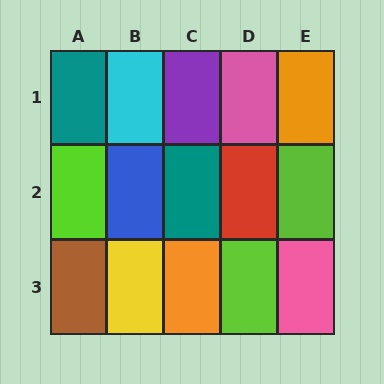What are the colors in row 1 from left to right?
Teal, cyan, purple, pink, orange.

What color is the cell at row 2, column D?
Red.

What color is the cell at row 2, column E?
Lime.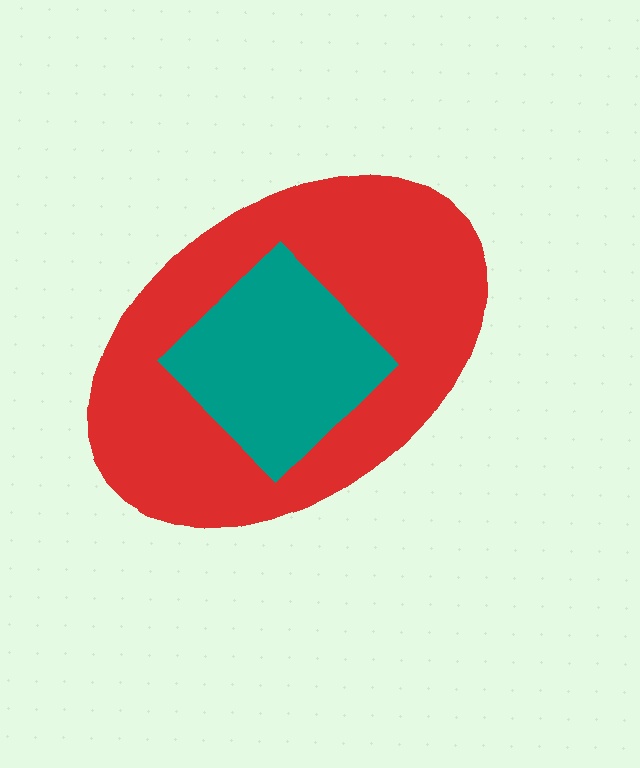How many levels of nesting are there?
2.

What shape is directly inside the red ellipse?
The teal diamond.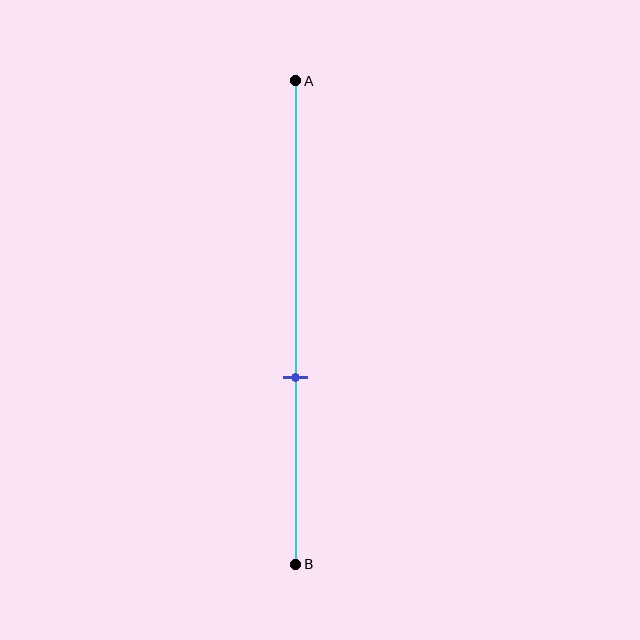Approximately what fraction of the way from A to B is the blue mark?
The blue mark is approximately 60% of the way from A to B.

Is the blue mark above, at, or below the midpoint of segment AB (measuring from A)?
The blue mark is below the midpoint of segment AB.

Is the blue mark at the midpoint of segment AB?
No, the mark is at about 60% from A, not at the 50% midpoint.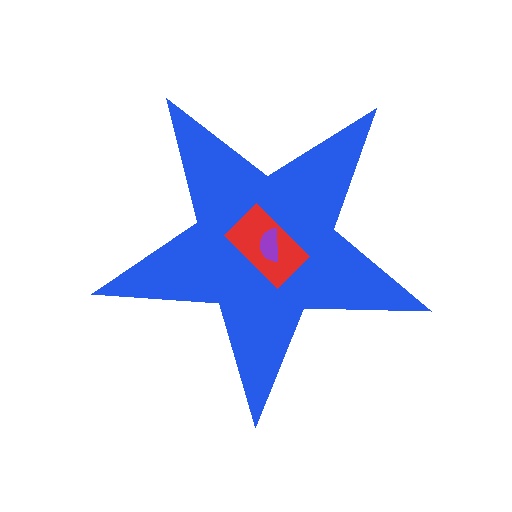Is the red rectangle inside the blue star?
Yes.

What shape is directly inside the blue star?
The red rectangle.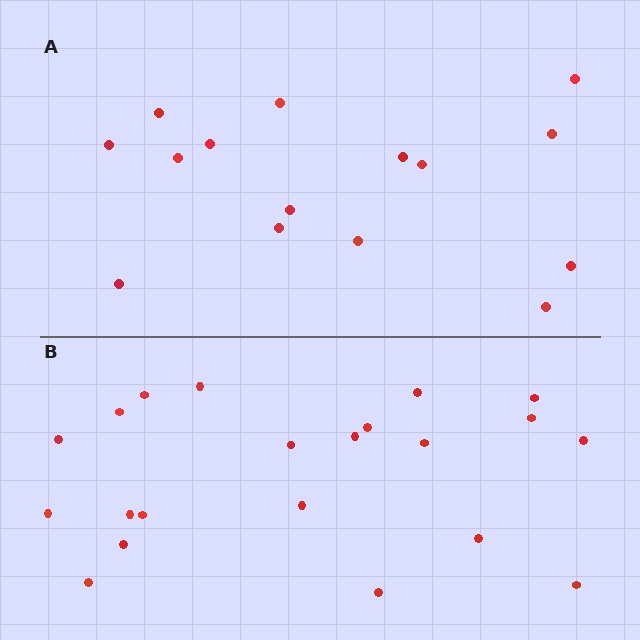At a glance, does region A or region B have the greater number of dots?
Region B (the bottom region) has more dots.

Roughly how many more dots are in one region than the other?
Region B has about 6 more dots than region A.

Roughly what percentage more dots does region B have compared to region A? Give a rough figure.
About 40% more.